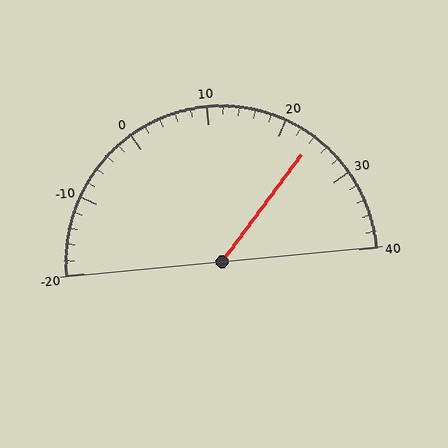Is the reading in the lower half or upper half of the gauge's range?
The reading is in the upper half of the range (-20 to 40).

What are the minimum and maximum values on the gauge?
The gauge ranges from -20 to 40.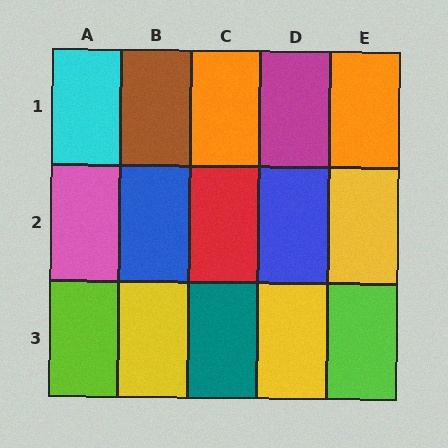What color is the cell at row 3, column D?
Yellow.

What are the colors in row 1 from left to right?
Cyan, brown, orange, magenta, orange.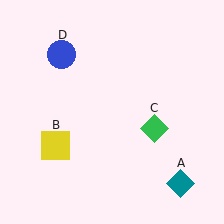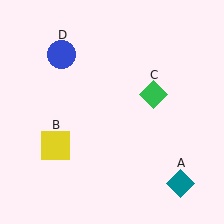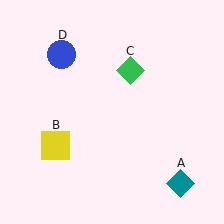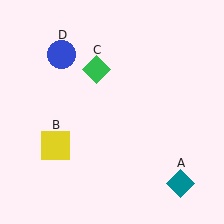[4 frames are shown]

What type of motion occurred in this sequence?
The green diamond (object C) rotated counterclockwise around the center of the scene.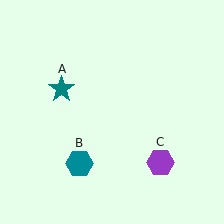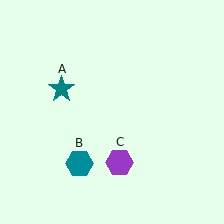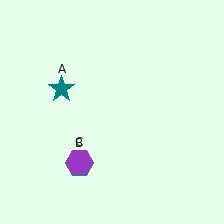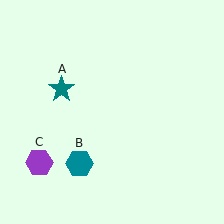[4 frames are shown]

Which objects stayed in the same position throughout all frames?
Teal star (object A) and teal hexagon (object B) remained stationary.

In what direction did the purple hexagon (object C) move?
The purple hexagon (object C) moved left.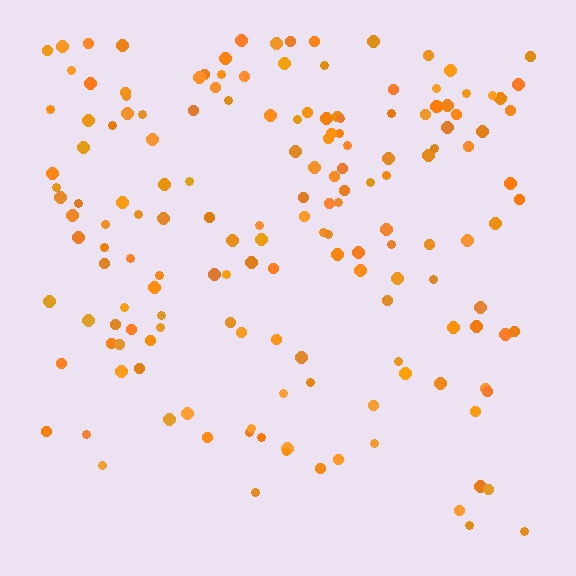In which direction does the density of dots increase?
From bottom to top, with the top side densest.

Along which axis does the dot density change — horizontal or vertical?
Vertical.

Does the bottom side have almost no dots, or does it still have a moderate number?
Still a moderate number, just noticeably fewer than the top.